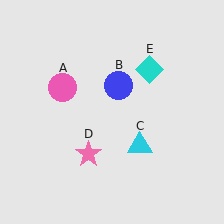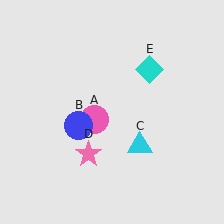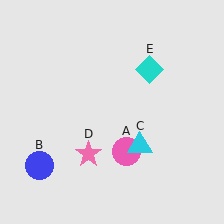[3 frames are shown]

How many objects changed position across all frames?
2 objects changed position: pink circle (object A), blue circle (object B).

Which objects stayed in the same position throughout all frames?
Cyan triangle (object C) and pink star (object D) and cyan diamond (object E) remained stationary.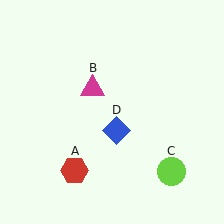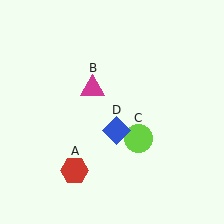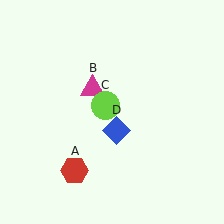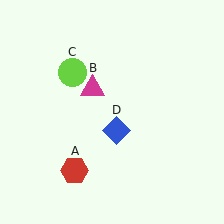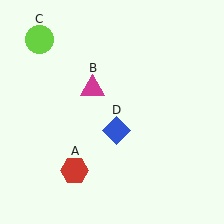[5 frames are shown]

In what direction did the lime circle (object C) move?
The lime circle (object C) moved up and to the left.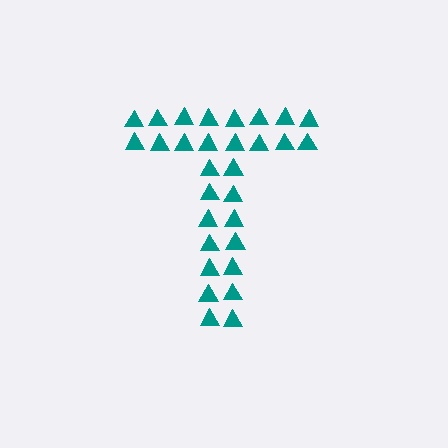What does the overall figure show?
The overall figure shows the letter T.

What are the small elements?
The small elements are triangles.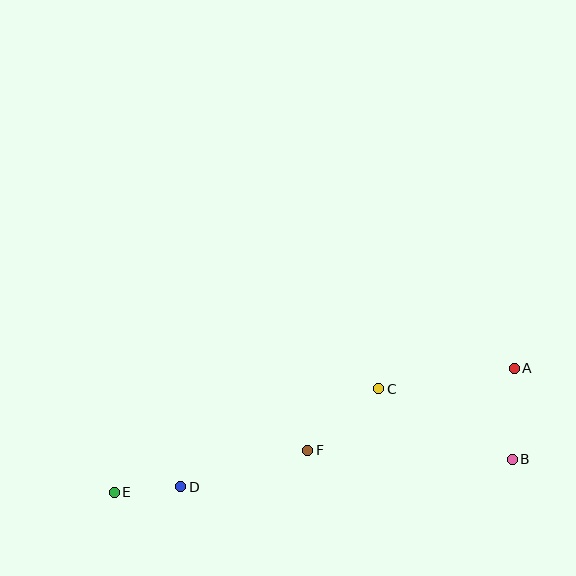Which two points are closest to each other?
Points D and E are closest to each other.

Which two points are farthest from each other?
Points A and E are farthest from each other.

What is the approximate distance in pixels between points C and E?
The distance between C and E is approximately 284 pixels.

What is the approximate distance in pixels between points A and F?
The distance between A and F is approximately 222 pixels.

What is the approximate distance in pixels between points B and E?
The distance between B and E is approximately 400 pixels.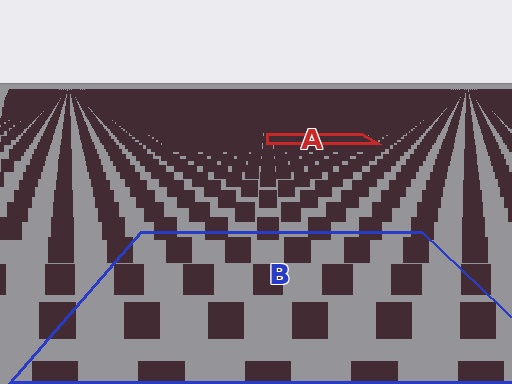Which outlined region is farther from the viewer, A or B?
Region A is farther from the viewer — the texture elements inside it appear smaller and more densely packed.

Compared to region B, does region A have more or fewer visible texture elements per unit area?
Region A has more texture elements per unit area — they are packed more densely because it is farther away.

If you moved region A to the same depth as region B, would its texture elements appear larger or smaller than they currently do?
They would appear larger. At a closer depth, the same texture elements are projected at a bigger on-screen size.